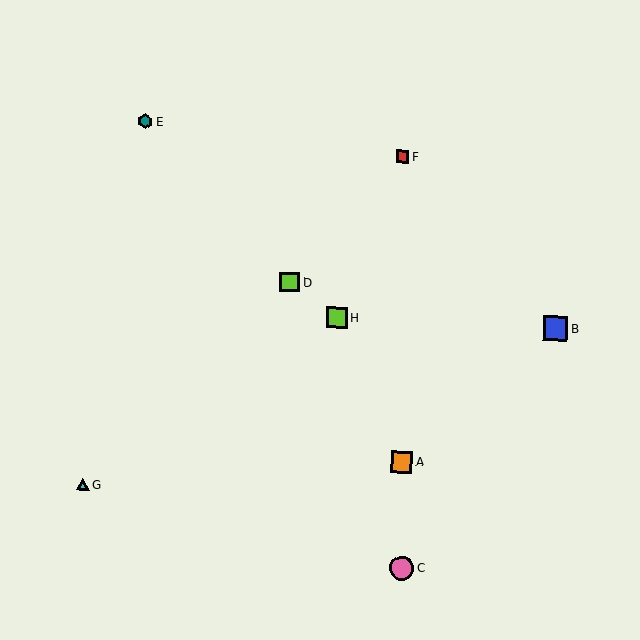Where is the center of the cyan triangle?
The center of the cyan triangle is at (83, 484).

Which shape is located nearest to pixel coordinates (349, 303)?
The lime square (labeled H) at (337, 318) is nearest to that location.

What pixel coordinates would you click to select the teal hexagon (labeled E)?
Click at (145, 121) to select the teal hexagon E.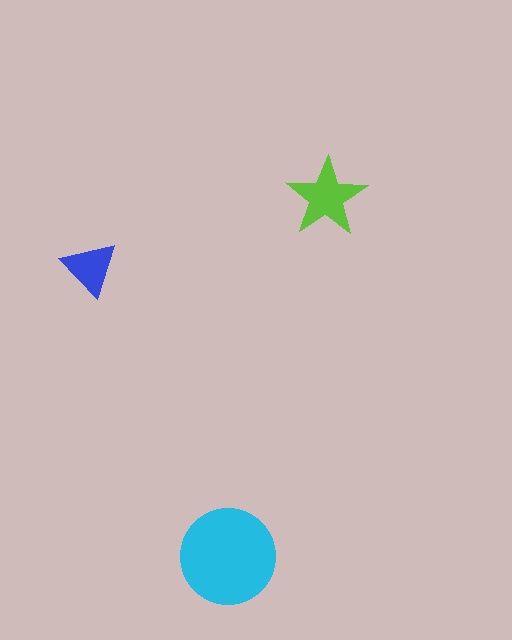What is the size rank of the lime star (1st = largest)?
2nd.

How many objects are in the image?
There are 3 objects in the image.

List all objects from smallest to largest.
The blue triangle, the lime star, the cyan circle.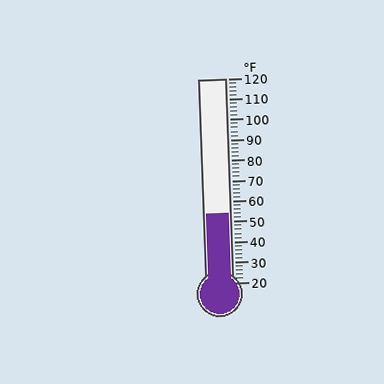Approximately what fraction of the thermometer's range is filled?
The thermometer is filled to approximately 35% of its range.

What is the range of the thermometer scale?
The thermometer scale ranges from 20°F to 120°F.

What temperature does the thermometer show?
The thermometer shows approximately 54°F.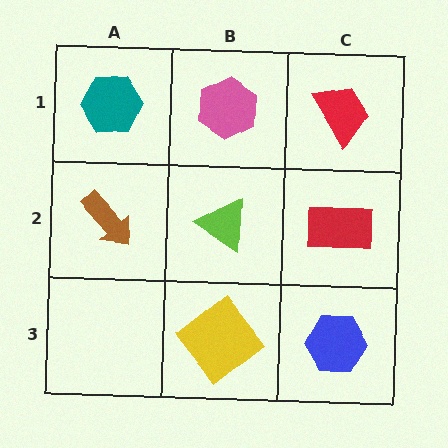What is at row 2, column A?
A brown arrow.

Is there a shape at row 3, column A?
No, that cell is empty.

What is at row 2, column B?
A lime triangle.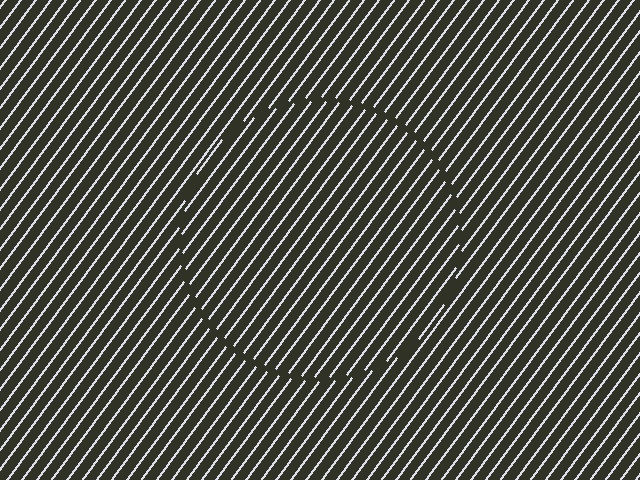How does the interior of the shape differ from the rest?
The interior of the shape contains the same grating, shifted by half a period — the contour is defined by the phase discontinuity where line-ends from the inner and outer gratings abut.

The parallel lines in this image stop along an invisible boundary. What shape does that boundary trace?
An illusory circle. The interior of the shape contains the same grating, shifted by half a period — the contour is defined by the phase discontinuity where line-ends from the inner and outer gratings abut.